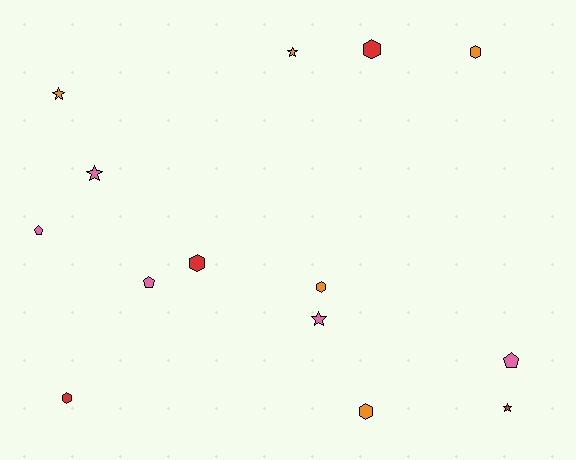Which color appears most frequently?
Pink, with 5 objects.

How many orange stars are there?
There are 2 orange stars.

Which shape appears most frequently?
Hexagon, with 6 objects.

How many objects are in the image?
There are 14 objects.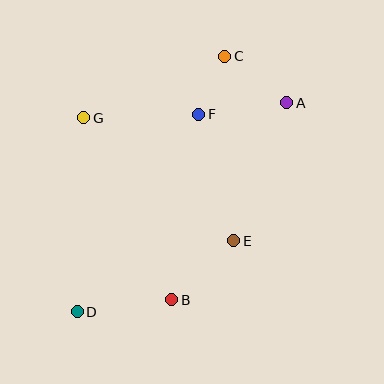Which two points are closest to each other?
Points C and F are closest to each other.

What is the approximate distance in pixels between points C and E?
The distance between C and E is approximately 185 pixels.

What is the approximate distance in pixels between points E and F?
The distance between E and F is approximately 131 pixels.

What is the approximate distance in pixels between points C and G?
The distance between C and G is approximately 154 pixels.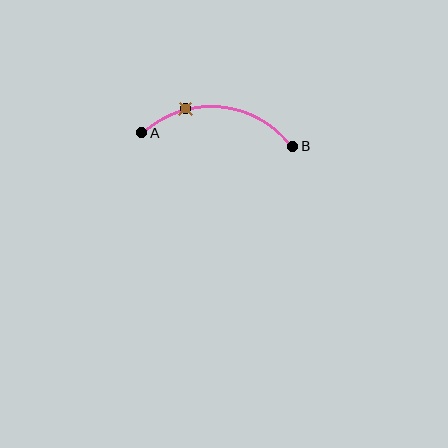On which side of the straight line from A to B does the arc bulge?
The arc bulges above the straight line connecting A and B.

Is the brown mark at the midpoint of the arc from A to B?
No. The brown mark lies on the arc but is closer to endpoint A. The arc midpoint would be at the point on the curve equidistant along the arc from both A and B.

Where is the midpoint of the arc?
The arc midpoint is the point on the curve farthest from the straight line joining A and B. It sits above that line.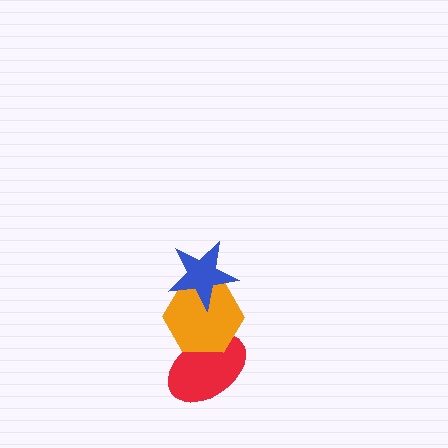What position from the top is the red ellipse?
The red ellipse is 3rd from the top.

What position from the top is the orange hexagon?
The orange hexagon is 2nd from the top.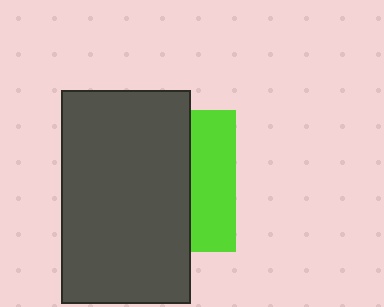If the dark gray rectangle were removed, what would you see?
You would see the complete lime square.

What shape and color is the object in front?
The object in front is a dark gray rectangle.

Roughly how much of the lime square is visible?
A small part of it is visible (roughly 31%).